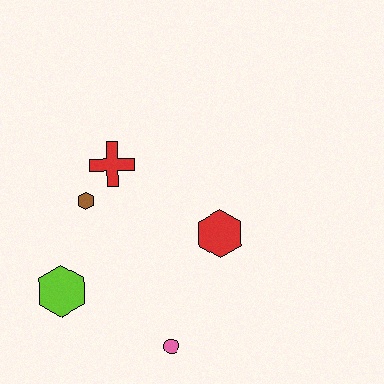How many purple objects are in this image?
There are no purple objects.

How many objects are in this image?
There are 5 objects.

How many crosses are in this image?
There is 1 cross.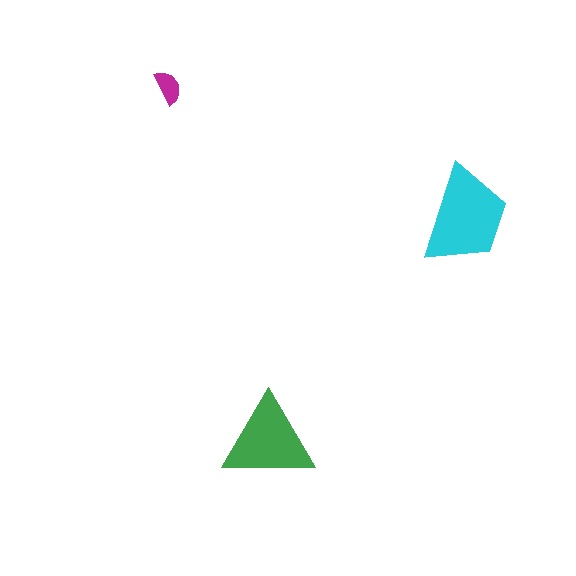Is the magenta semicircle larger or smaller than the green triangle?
Smaller.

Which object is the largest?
The cyan trapezoid.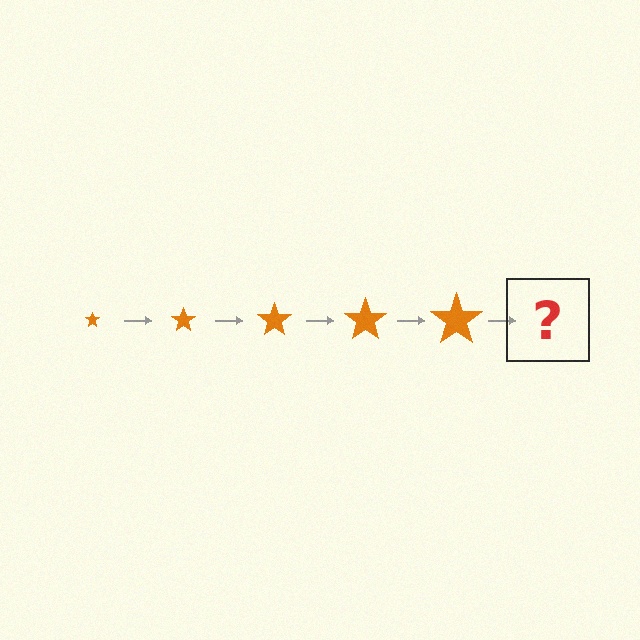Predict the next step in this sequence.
The next step is an orange star, larger than the previous one.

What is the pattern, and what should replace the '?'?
The pattern is that the star gets progressively larger each step. The '?' should be an orange star, larger than the previous one.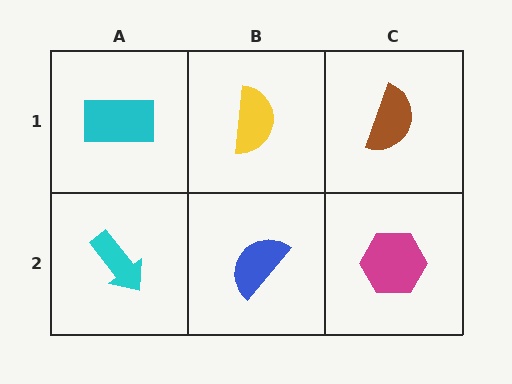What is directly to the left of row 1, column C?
A yellow semicircle.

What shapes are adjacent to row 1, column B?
A blue semicircle (row 2, column B), a cyan rectangle (row 1, column A), a brown semicircle (row 1, column C).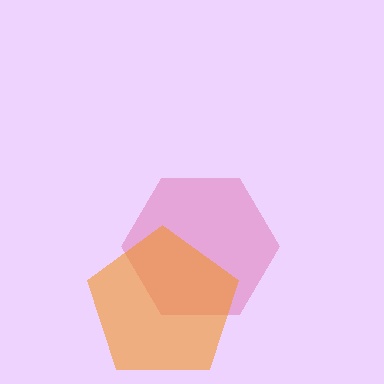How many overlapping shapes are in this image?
There are 2 overlapping shapes in the image.